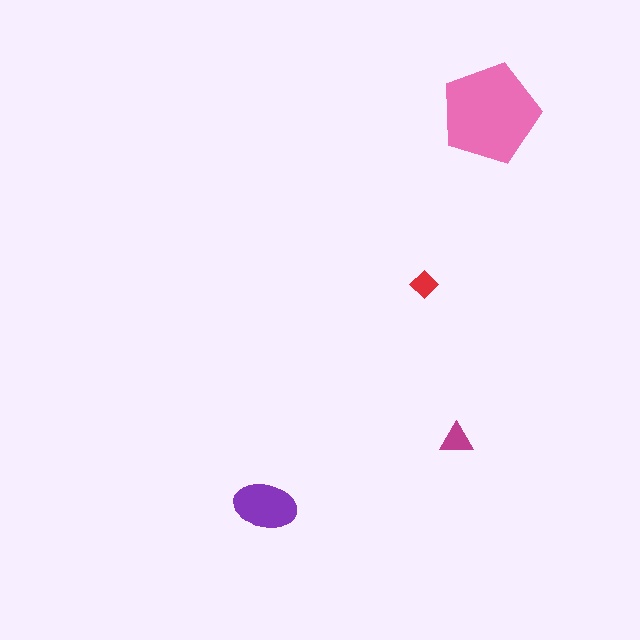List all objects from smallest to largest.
The red diamond, the magenta triangle, the purple ellipse, the pink pentagon.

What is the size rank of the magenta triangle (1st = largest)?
3rd.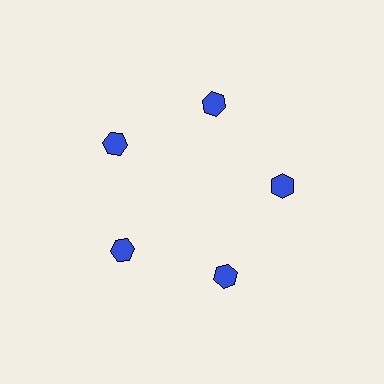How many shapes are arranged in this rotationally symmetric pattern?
There are 5 shapes, arranged in 5 groups of 1.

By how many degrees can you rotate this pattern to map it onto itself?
The pattern maps onto itself every 72 degrees of rotation.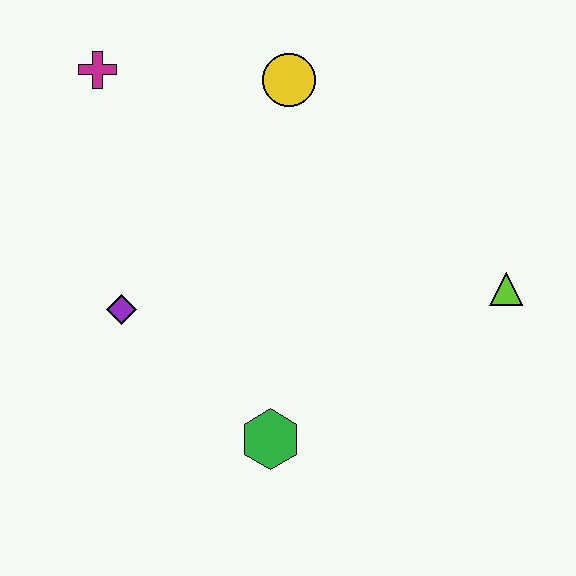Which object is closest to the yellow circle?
The magenta cross is closest to the yellow circle.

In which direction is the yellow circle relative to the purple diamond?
The yellow circle is above the purple diamond.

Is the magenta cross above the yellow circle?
Yes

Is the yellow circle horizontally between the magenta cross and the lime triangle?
Yes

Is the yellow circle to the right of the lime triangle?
No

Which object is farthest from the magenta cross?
The lime triangle is farthest from the magenta cross.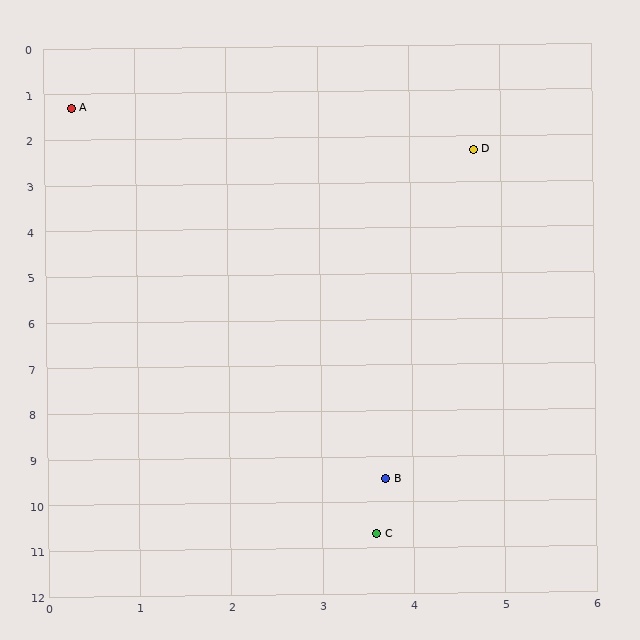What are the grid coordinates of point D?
Point D is at approximately (4.7, 2.3).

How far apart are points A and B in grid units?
Points A and B are about 8.9 grid units apart.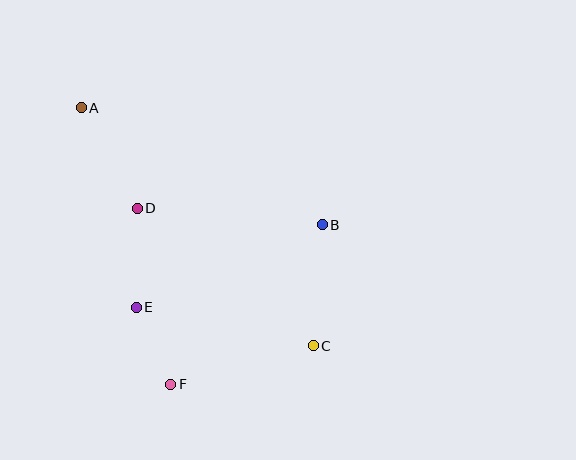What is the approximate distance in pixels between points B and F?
The distance between B and F is approximately 220 pixels.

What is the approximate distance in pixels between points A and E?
The distance between A and E is approximately 207 pixels.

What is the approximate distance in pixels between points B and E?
The distance between B and E is approximately 203 pixels.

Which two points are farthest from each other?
Points A and C are farthest from each other.